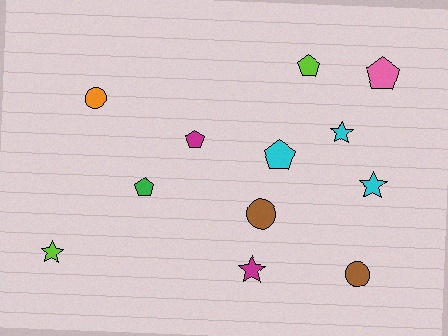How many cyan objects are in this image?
There are 3 cyan objects.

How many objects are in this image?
There are 12 objects.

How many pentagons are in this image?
There are 5 pentagons.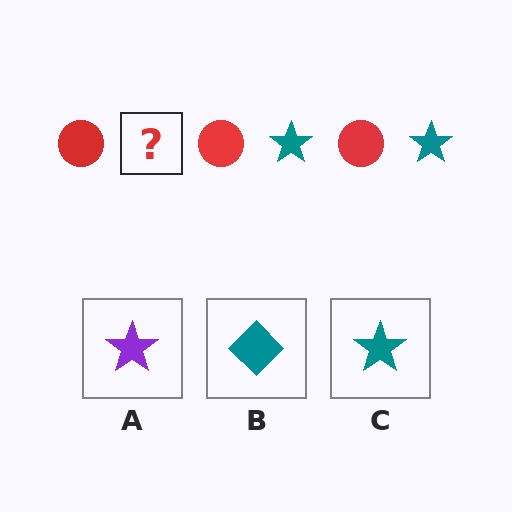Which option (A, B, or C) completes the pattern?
C.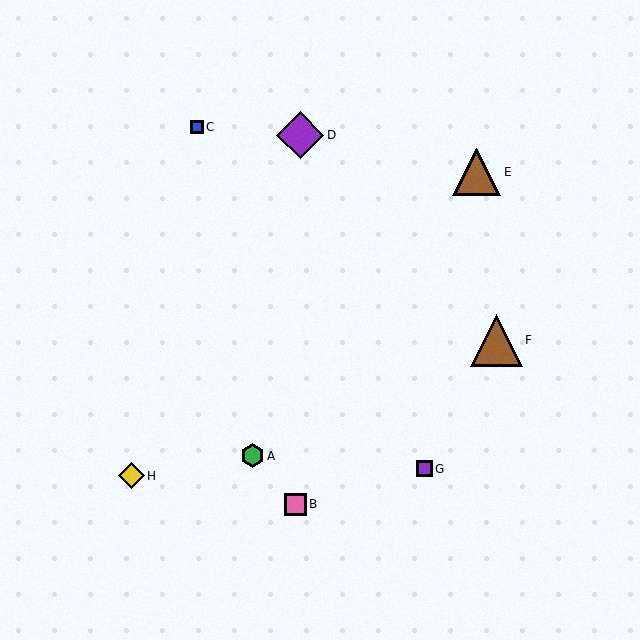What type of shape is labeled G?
Shape G is a purple square.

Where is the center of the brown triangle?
The center of the brown triangle is at (496, 340).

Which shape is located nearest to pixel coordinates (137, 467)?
The yellow diamond (labeled H) at (131, 476) is nearest to that location.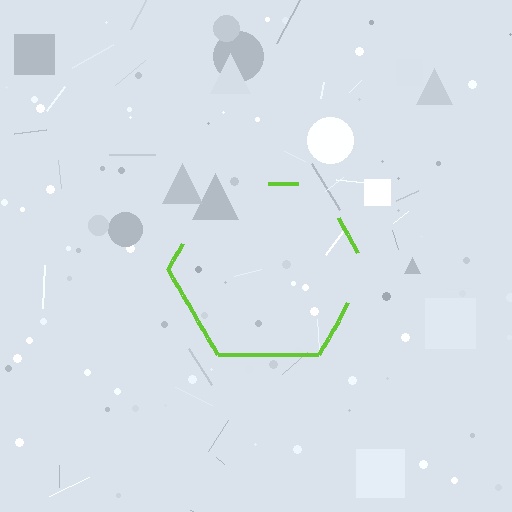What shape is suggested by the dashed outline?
The dashed outline suggests a hexagon.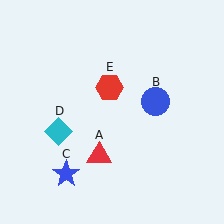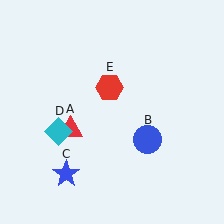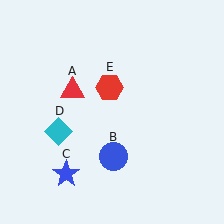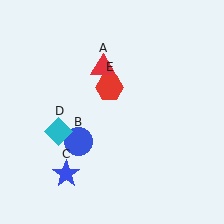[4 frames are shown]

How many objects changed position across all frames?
2 objects changed position: red triangle (object A), blue circle (object B).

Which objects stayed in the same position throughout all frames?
Blue star (object C) and cyan diamond (object D) and red hexagon (object E) remained stationary.